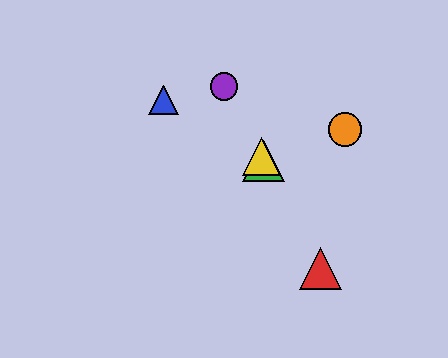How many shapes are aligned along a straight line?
4 shapes (the red triangle, the green triangle, the yellow triangle, the purple circle) are aligned along a straight line.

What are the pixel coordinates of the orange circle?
The orange circle is at (345, 130).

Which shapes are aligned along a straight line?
The red triangle, the green triangle, the yellow triangle, the purple circle are aligned along a straight line.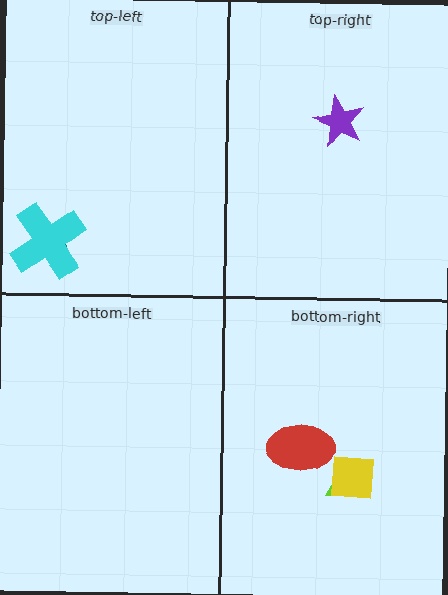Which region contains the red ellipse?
The bottom-right region.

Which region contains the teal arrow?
The top-left region.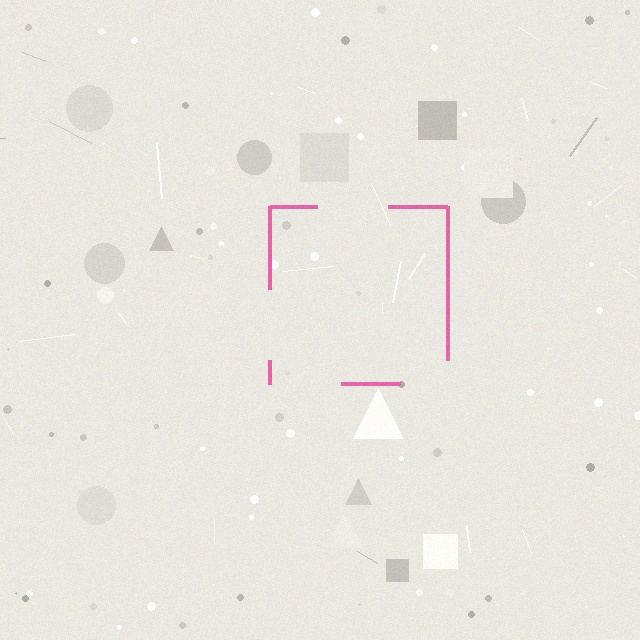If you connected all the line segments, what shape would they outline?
They would outline a square.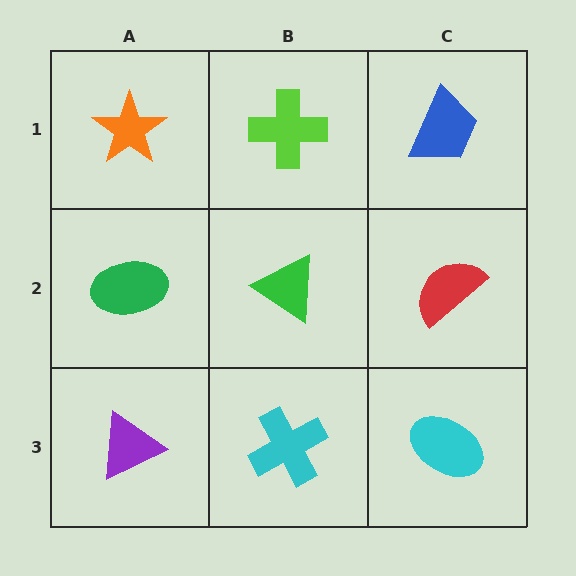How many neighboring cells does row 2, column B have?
4.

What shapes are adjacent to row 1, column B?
A green triangle (row 2, column B), an orange star (row 1, column A), a blue trapezoid (row 1, column C).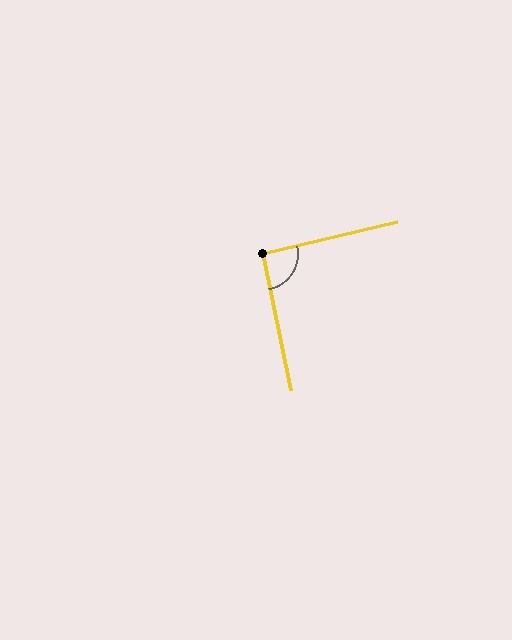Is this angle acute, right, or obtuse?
It is approximately a right angle.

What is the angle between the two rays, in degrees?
Approximately 91 degrees.